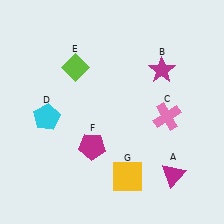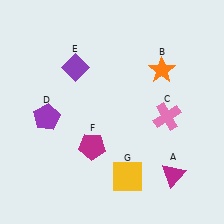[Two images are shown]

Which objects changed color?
B changed from magenta to orange. D changed from cyan to purple. E changed from lime to purple.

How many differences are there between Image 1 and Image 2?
There are 3 differences between the two images.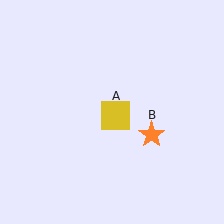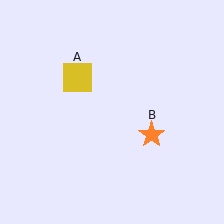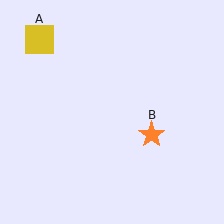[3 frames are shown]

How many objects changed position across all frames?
1 object changed position: yellow square (object A).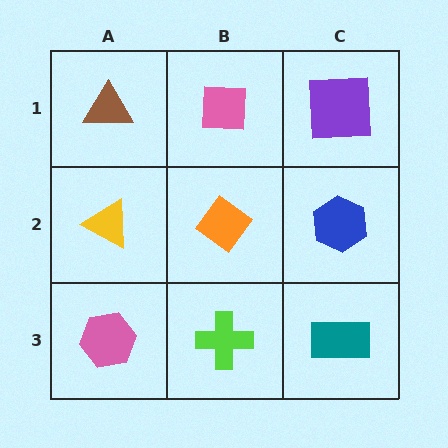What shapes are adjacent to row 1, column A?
A yellow triangle (row 2, column A), a pink square (row 1, column B).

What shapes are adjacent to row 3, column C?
A blue hexagon (row 2, column C), a lime cross (row 3, column B).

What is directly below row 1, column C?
A blue hexagon.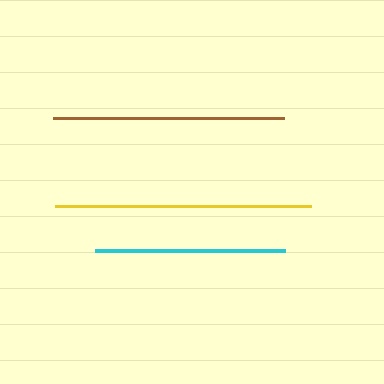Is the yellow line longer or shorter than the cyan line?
The yellow line is longer than the cyan line.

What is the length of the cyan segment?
The cyan segment is approximately 190 pixels long.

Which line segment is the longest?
The yellow line is the longest at approximately 257 pixels.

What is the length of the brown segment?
The brown segment is approximately 231 pixels long.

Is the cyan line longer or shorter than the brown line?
The brown line is longer than the cyan line.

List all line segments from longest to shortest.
From longest to shortest: yellow, brown, cyan.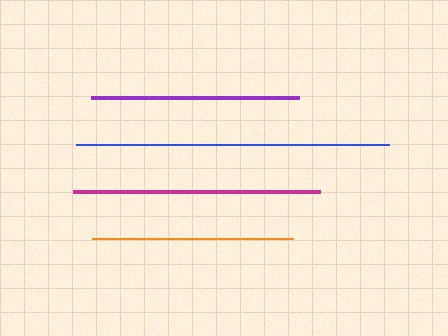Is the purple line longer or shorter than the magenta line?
The magenta line is longer than the purple line.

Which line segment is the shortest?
The orange line is the shortest at approximately 201 pixels.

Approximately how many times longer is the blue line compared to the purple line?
The blue line is approximately 1.5 times the length of the purple line.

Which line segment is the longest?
The blue line is the longest at approximately 312 pixels.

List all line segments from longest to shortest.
From longest to shortest: blue, magenta, purple, orange.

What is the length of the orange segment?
The orange segment is approximately 201 pixels long.